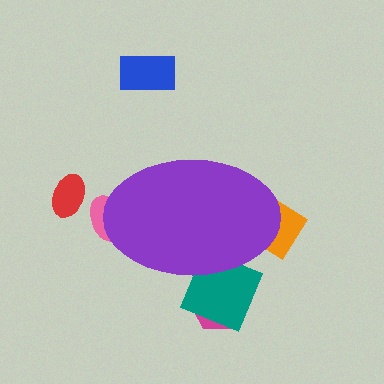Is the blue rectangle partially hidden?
No, the blue rectangle is fully visible.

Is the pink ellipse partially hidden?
Yes, the pink ellipse is partially hidden behind the purple ellipse.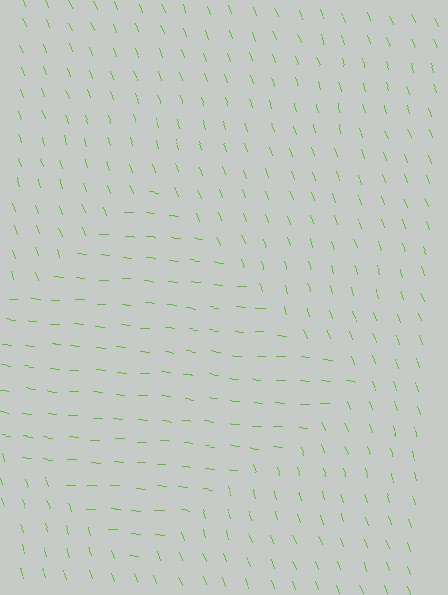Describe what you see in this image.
The image is filled with small lime line segments. A diamond region in the image has lines oriented differently from the surrounding lines, creating a visible texture boundary.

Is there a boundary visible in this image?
Yes, there is a texture boundary formed by a change in line orientation.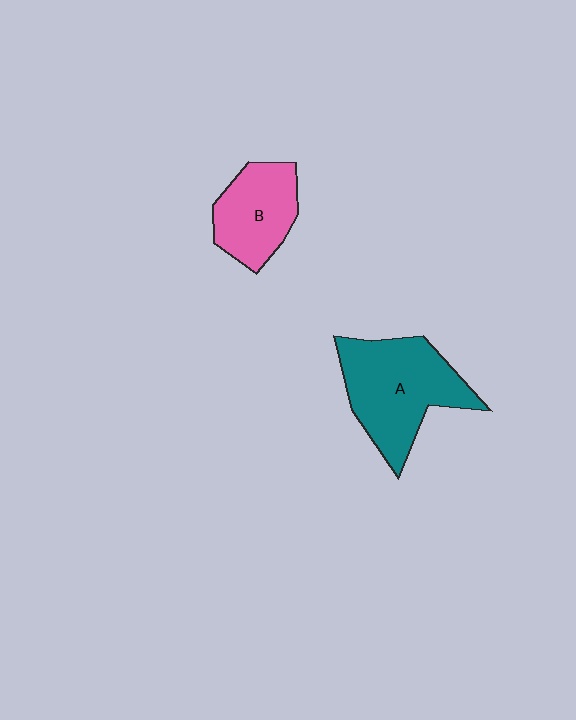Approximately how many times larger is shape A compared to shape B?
Approximately 1.5 times.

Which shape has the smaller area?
Shape B (pink).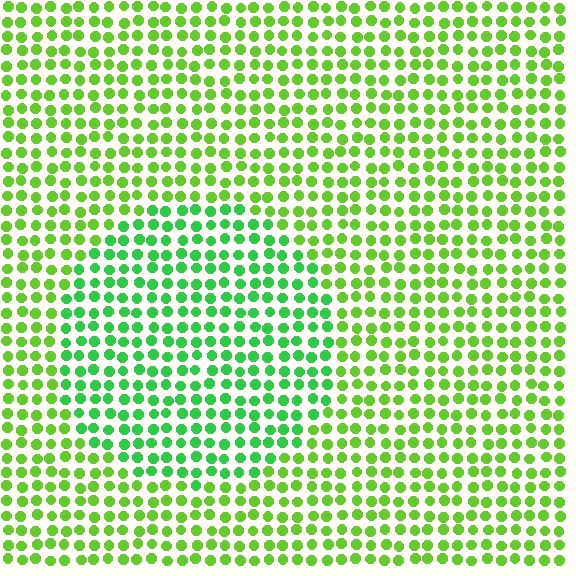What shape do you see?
I see a circle.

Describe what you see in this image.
The image is filled with small lime elements in a uniform arrangement. A circle-shaped region is visible where the elements are tinted to a slightly different hue, forming a subtle color boundary.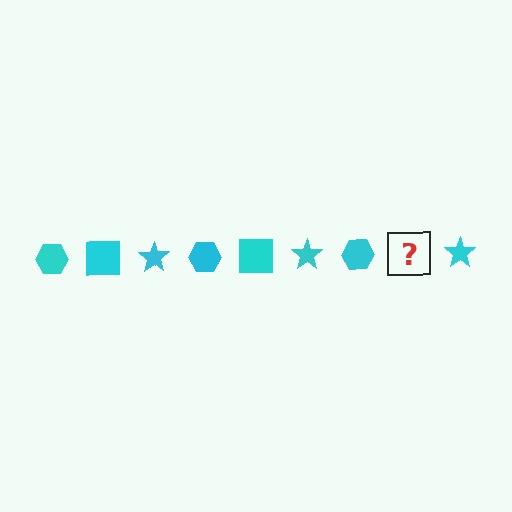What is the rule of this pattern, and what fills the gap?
The rule is that the pattern cycles through hexagon, square, star shapes in cyan. The gap should be filled with a cyan square.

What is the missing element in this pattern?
The missing element is a cyan square.